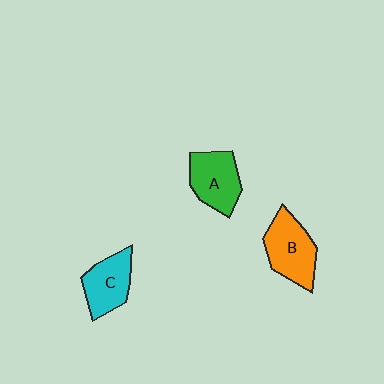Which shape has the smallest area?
Shape C (cyan).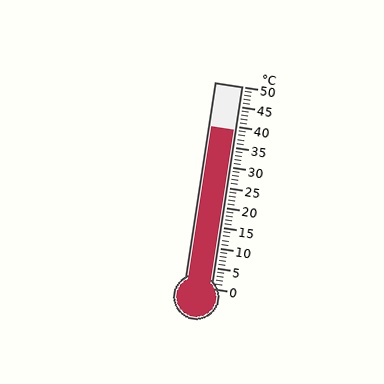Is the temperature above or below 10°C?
The temperature is above 10°C.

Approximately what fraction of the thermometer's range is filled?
The thermometer is filled to approximately 80% of its range.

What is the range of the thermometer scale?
The thermometer scale ranges from 0°C to 50°C.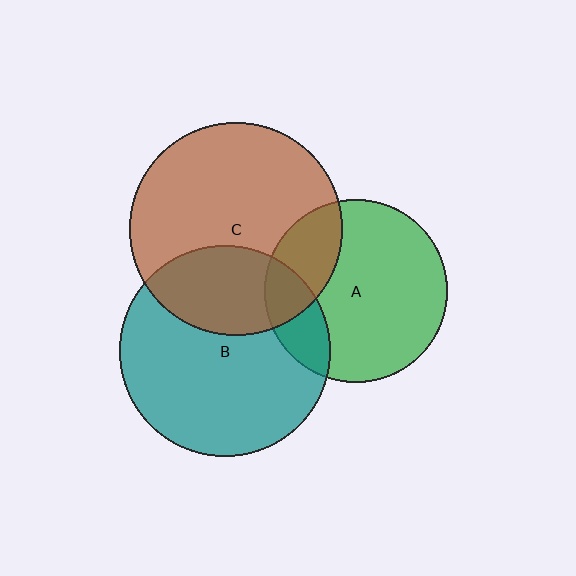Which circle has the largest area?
Circle C (brown).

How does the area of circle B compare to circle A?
Approximately 1.3 times.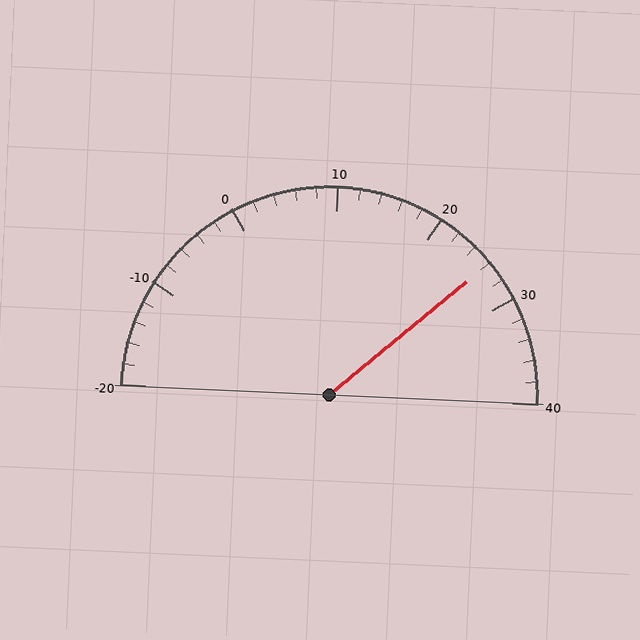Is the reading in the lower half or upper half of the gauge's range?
The reading is in the upper half of the range (-20 to 40).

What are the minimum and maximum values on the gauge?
The gauge ranges from -20 to 40.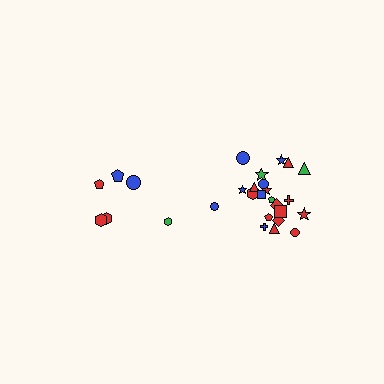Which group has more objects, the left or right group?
The right group.